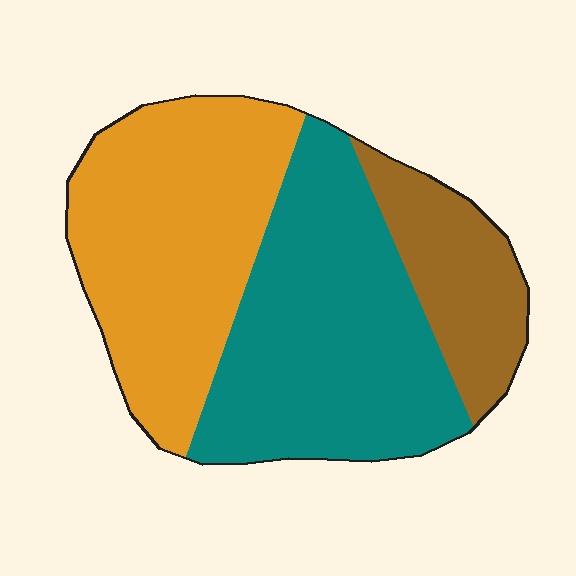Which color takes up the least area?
Brown, at roughly 15%.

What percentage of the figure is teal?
Teal takes up about two fifths (2/5) of the figure.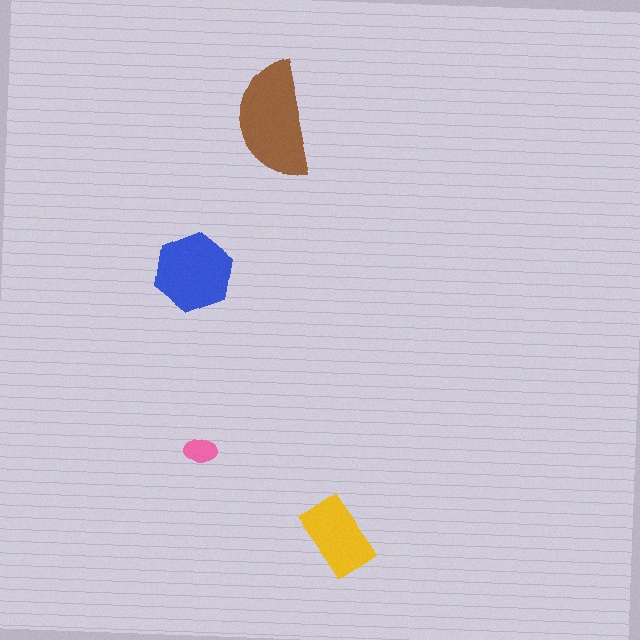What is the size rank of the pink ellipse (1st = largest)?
4th.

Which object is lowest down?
The yellow rectangle is bottommost.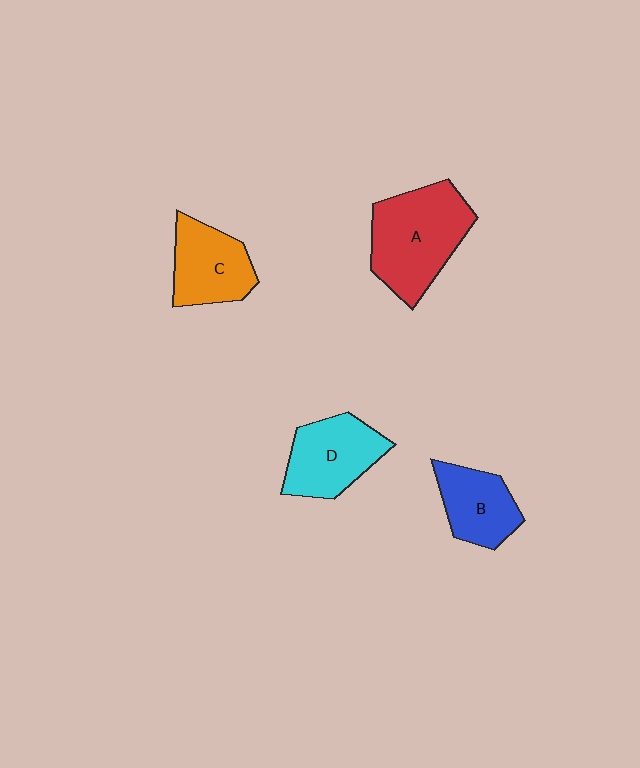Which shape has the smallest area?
Shape B (blue).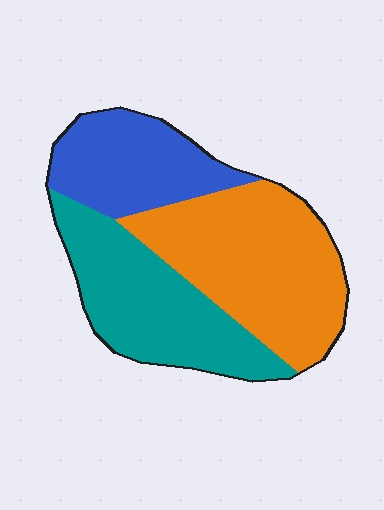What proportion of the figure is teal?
Teal takes up about one third (1/3) of the figure.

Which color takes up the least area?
Blue, at roughly 25%.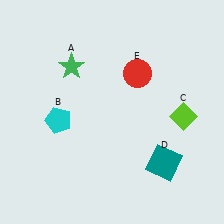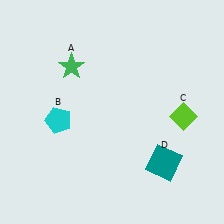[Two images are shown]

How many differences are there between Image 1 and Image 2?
There is 1 difference between the two images.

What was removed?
The red circle (E) was removed in Image 2.